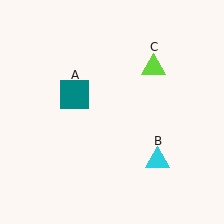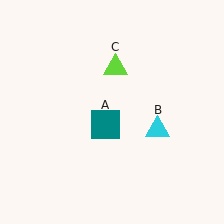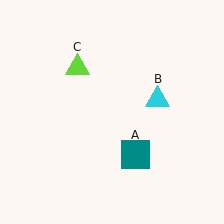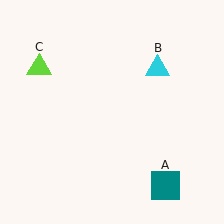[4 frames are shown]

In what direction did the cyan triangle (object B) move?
The cyan triangle (object B) moved up.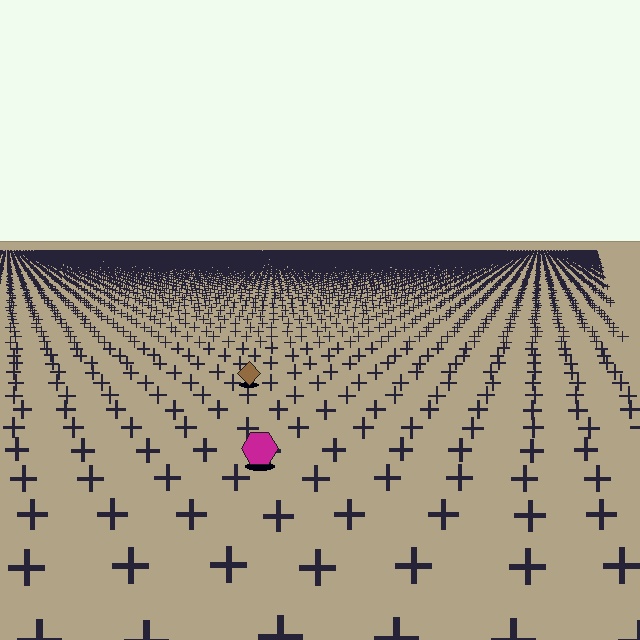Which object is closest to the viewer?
The magenta hexagon is closest. The texture marks near it are larger and more spread out.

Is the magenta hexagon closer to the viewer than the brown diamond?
Yes. The magenta hexagon is closer — you can tell from the texture gradient: the ground texture is coarser near it.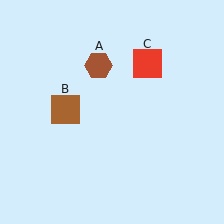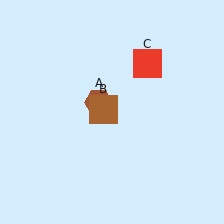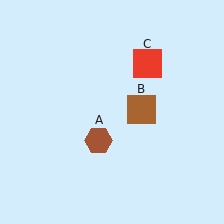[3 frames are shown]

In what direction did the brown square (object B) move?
The brown square (object B) moved right.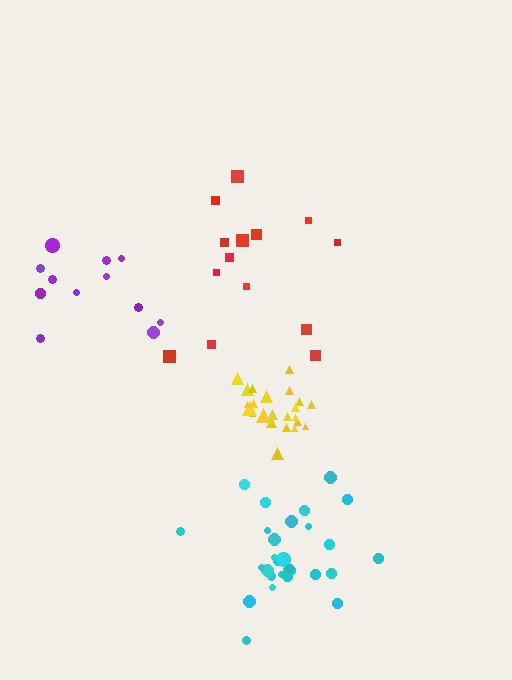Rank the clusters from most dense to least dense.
yellow, cyan, purple, red.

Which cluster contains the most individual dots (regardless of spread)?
Cyan (28).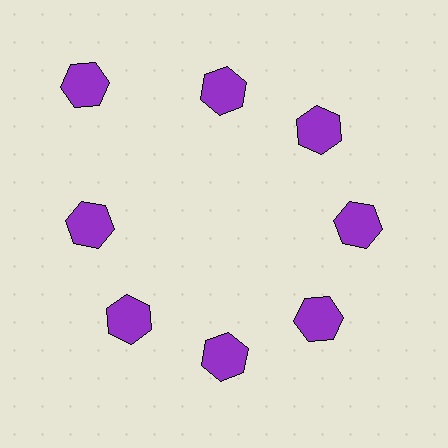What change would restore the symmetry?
The symmetry would be restored by moving it inward, back onto the ring so that all 8 hexagons sit at equal angles and equal distance from the center.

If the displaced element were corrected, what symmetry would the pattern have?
It would have 8-fold rotational symmetry — the pattern would map onto itself every 45 degrees.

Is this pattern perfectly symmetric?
No. The 8 purple hexagons are arranged in a ring, but one element near the 10 o'clock position is pushed outward from the center, breaking the 8-fold rotational symmetry.